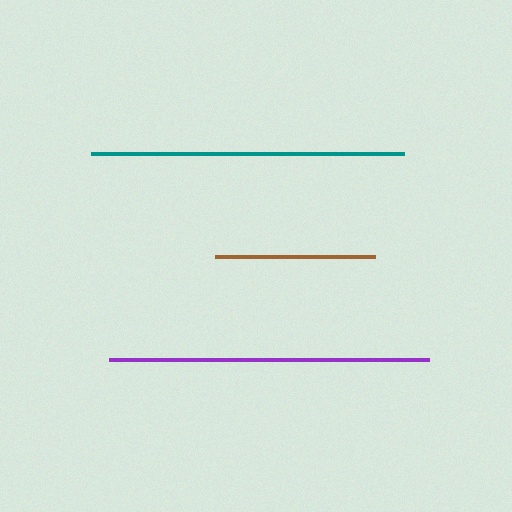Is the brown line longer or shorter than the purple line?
The purple line is longer than the brown line.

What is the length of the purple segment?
The purple segment is approximately 320 pixels long.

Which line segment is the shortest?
The brown line is the shortest at approximately 160 pixels.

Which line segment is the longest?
The purple line is the longest at approximately 320 pixels.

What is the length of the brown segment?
The brown segment is approximately 160 pixels long.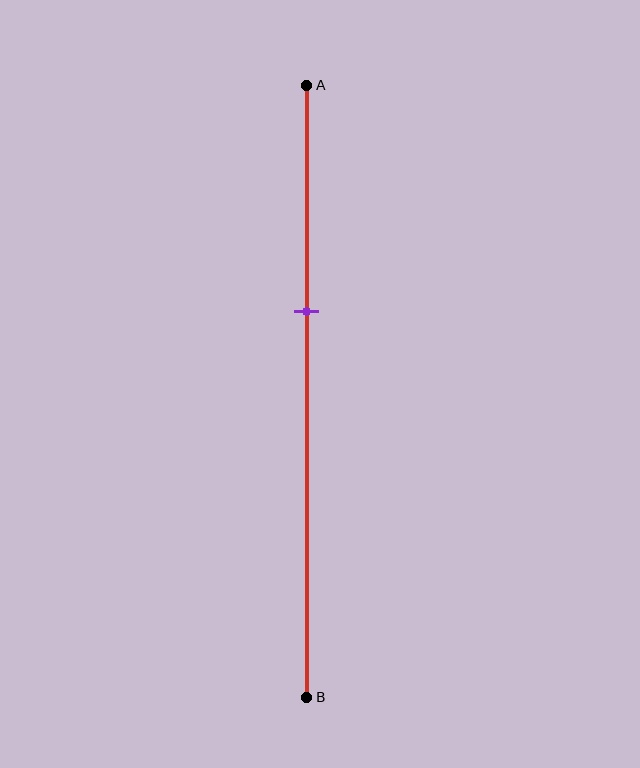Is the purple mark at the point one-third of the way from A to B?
No, the mark is at about 35% from A, not at the 33% one-third point.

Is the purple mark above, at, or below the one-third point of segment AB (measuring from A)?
The purple mark is below the one-third point of segment AB.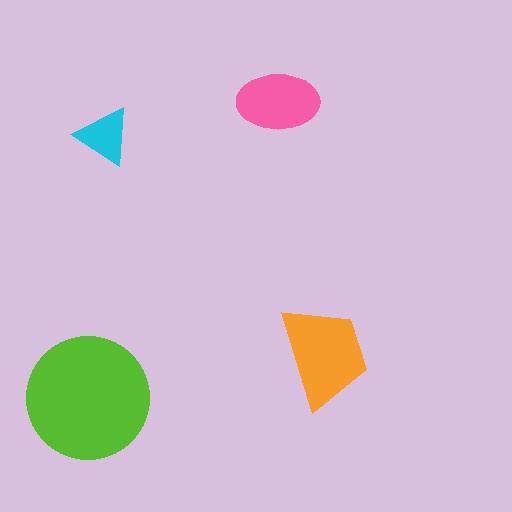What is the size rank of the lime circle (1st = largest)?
1st.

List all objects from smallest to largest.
The cyan triangle, the pink ellipse, the orange trapezoid, the lime circle.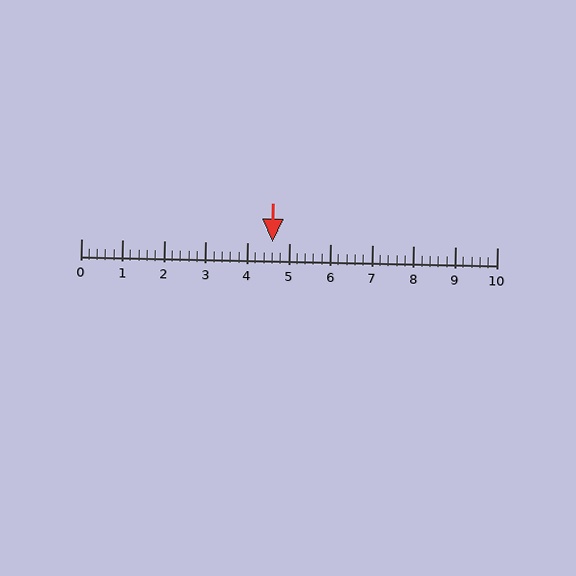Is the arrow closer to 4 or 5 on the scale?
The arrow is closer to 5.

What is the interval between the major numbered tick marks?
The major tick marks are spaced 1 units apart.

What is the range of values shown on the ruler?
The ruler shows values from 0 to 10.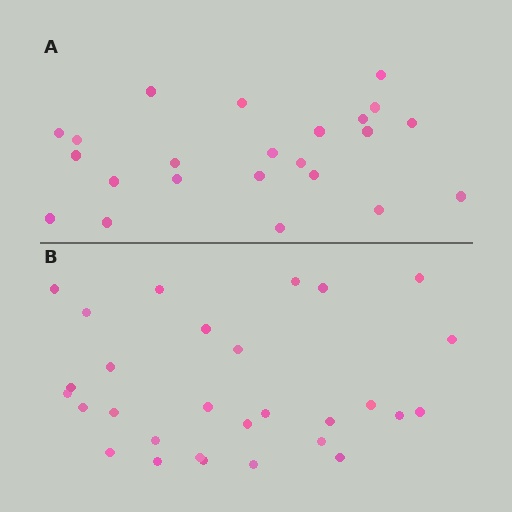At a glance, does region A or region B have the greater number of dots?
Region B (the bottom region) has more dots.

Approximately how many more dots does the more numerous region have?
Region B has about 6 more dots than region A.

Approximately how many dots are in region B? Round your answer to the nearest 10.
About 30 dots. (The exact count is 29, which rounds to 30.)